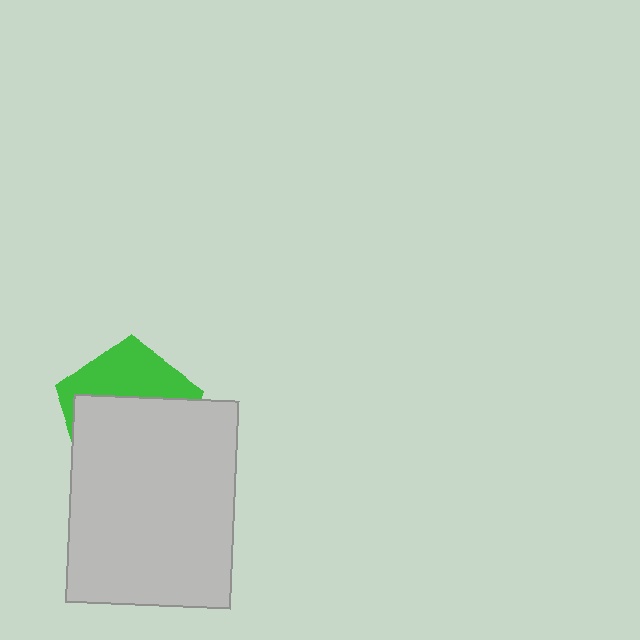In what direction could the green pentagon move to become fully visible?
The green pentagon could move up. That would shift it out from behind the light gray rectangle entirely.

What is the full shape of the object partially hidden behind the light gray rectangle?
The partially hidden object is a green pentagon.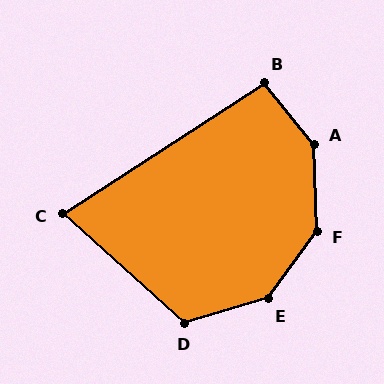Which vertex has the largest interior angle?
A, at approximately 143 degrees.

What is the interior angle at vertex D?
Approximately 122 degrees (obtuse).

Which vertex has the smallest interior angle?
C, at approximately 75 degrees.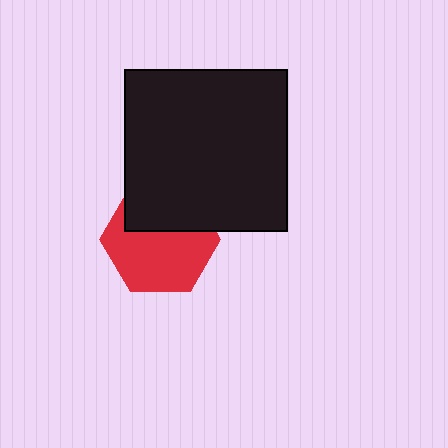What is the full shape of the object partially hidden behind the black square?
The partially hidden object is a red hexagon.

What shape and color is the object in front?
The object in front is a black square.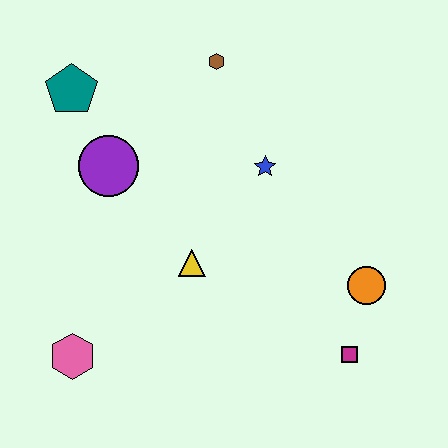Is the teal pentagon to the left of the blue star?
Yes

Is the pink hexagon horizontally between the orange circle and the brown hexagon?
No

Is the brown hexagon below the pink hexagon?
No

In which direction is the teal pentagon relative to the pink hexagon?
The teal pentagon is above the pink hexagon.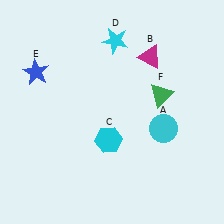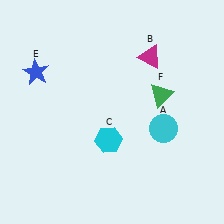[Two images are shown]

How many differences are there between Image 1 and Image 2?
There is 1 difference between the two images.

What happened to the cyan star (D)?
The cyan star (D) was removed in Image 2. It was in the top-right area of Image 1.